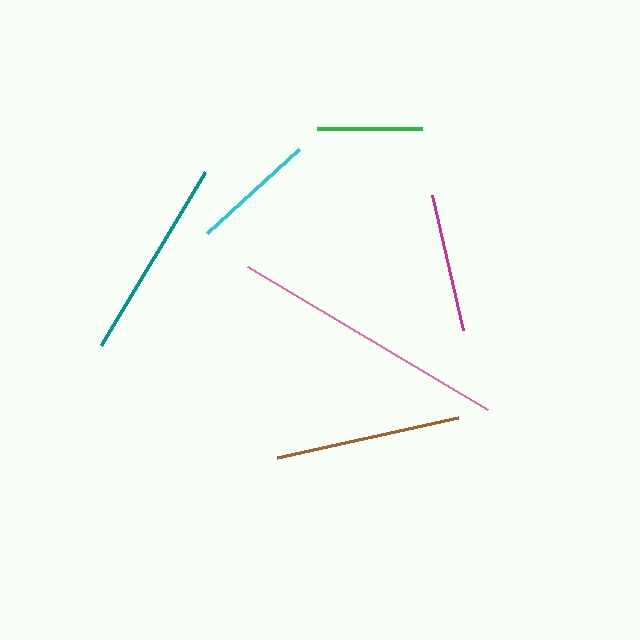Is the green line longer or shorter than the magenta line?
The magenta line is longer than the green line.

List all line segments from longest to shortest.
From longest to shortest: pink, teal, brown, magenta, cyan, green.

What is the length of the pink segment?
The pink segment is approximately 279 pixels long.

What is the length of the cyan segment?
The cyan segment is approximately 124 pixels long.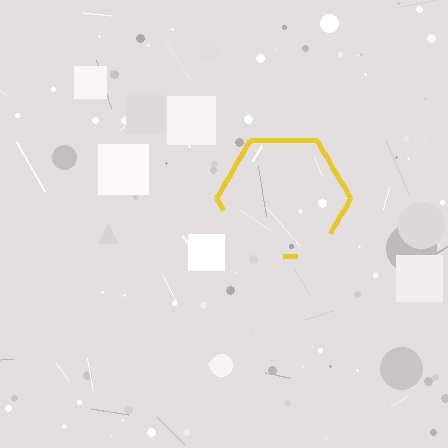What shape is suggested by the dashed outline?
The dashed outline suggests a hexagon.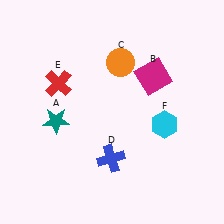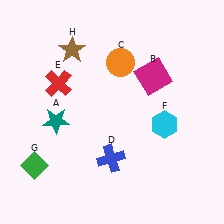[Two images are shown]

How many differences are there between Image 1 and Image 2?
There are 2 differences between the two images.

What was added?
A green diamond (G), a brown star (H) were added in Image 2.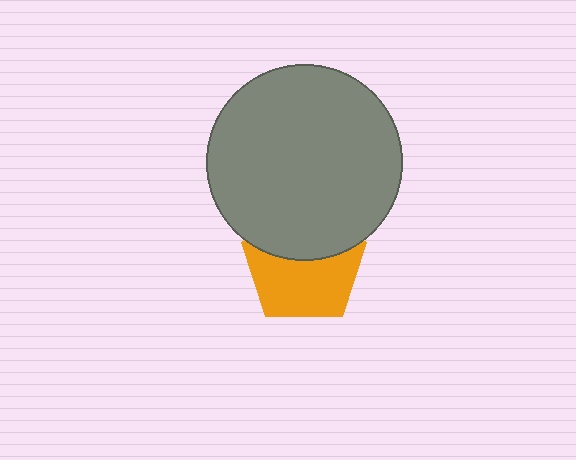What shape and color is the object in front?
The object in front is a gray circle.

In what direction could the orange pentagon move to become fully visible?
The orange pentagon could move down. That would shift it out from behind the gray circle entirely.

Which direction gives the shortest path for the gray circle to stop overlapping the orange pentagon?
Moving up gives the shortest separation.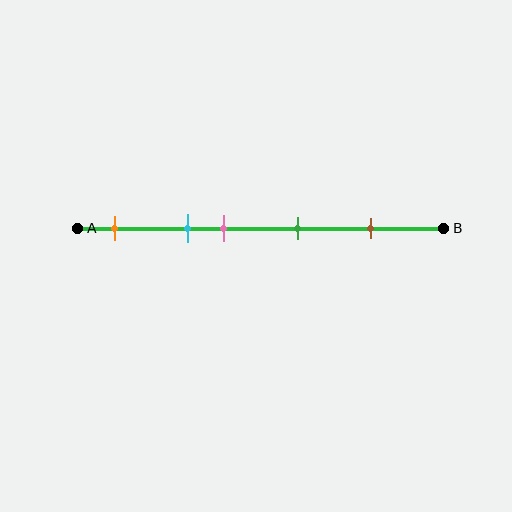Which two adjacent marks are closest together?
The cyan and pink marks are the closest adjacent pair.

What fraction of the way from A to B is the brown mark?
The brown mark is approximately 80% (0.8) of the way from A to B.